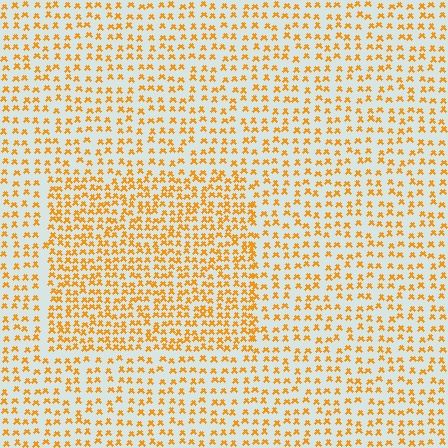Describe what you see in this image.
The image contains small orange elements arranged at two different densities. A rectangle-shaped region is visible where the elements are more densely packed than the surrounding area.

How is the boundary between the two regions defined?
The boundary is defined by a change in element density (approximately 1.7x ratio). All elements are the same color, size, and shape.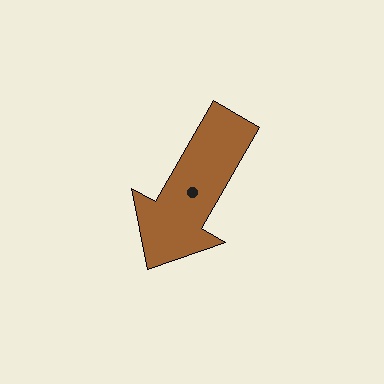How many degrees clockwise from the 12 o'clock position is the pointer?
Approximately 210 degrees.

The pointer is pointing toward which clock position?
Roughly 7 o'clock.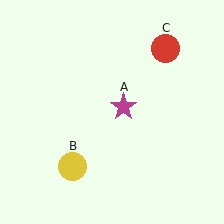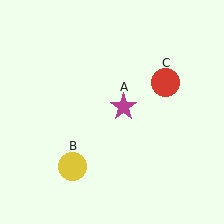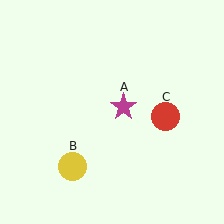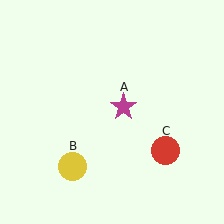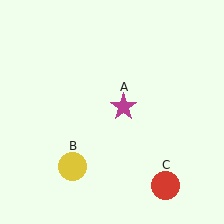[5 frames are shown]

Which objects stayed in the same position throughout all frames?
Magenta star (object A) and yellow circle (object B) remained stationary.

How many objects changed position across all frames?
1 object changed position: red circle (object C).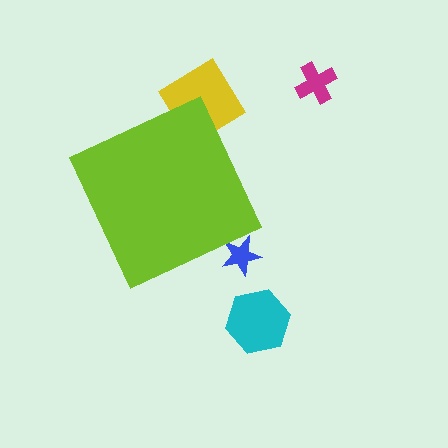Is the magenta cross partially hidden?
No, the magenta cross is fully visible.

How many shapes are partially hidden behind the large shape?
2 shapes are partially hidden.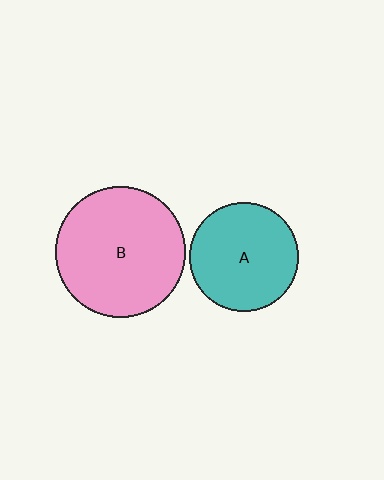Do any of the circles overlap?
No, none of the circles overlap.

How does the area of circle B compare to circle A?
Approximately 1.4 times.